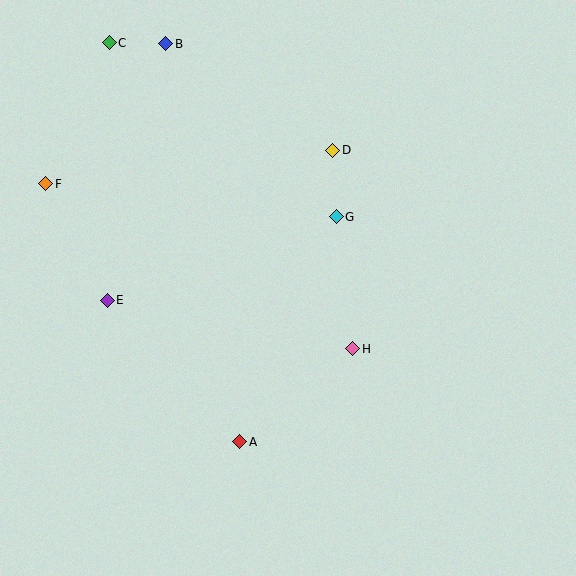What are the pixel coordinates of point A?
Point A is at (240, 442).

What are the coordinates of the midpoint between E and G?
The midpoint between E and G is at (222, 259).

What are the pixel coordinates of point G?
Point G is at (336, 217).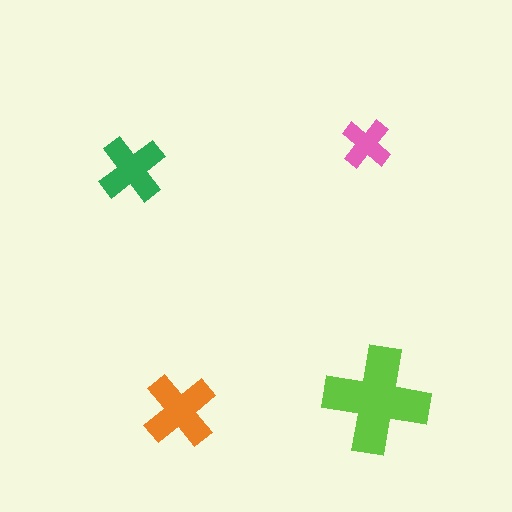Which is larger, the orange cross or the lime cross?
The lime one.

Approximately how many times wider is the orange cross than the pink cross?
About 1.5 times wider.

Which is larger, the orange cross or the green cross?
The orange one.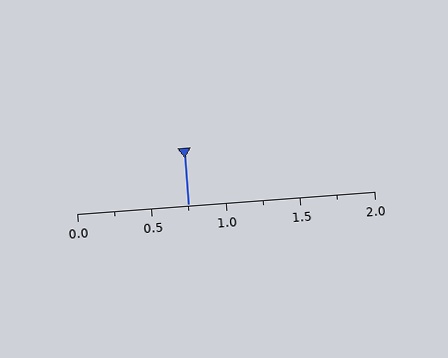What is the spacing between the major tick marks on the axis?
The major ticks are spaced 0.5 apart.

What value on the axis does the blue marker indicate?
The marker indicates approximately 0.75.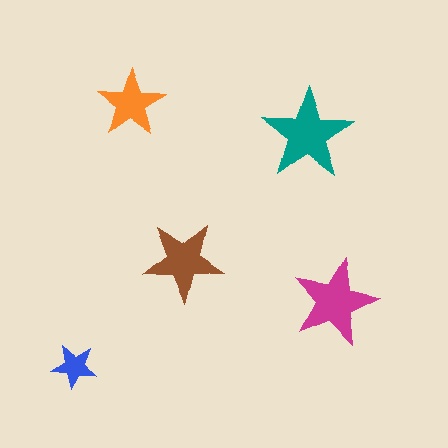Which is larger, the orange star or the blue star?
The orange one.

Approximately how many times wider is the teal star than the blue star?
About 2 times wider.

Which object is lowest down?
The blue star is bottommost.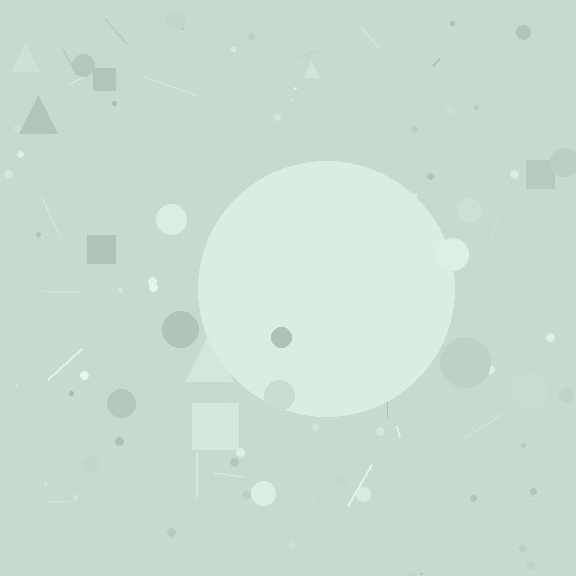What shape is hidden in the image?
A circle is hidden in the image.